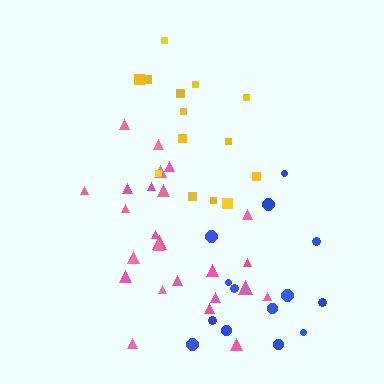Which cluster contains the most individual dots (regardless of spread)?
Pink (25).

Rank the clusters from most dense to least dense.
pink, blue, yellow.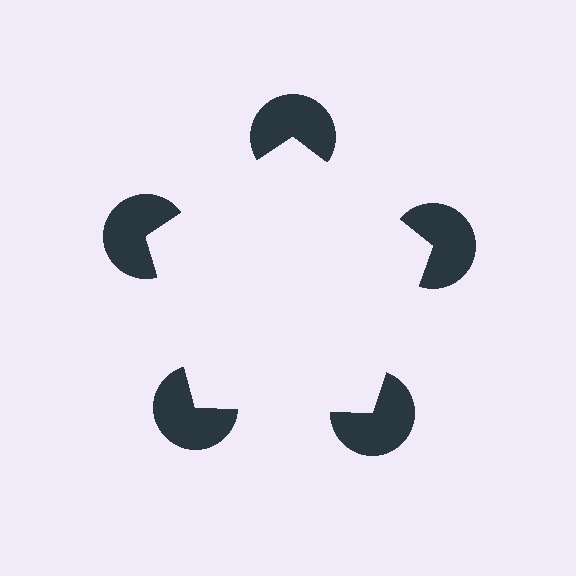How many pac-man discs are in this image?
There are 5 — one at each vertex of the illusory pentagon.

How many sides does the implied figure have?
5 sides.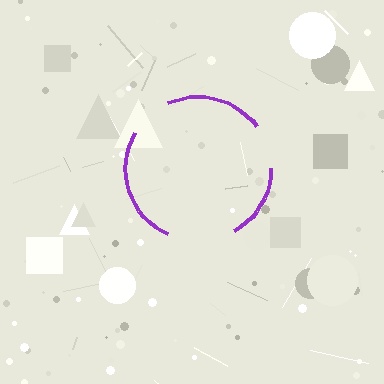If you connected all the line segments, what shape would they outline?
They would outline a circle.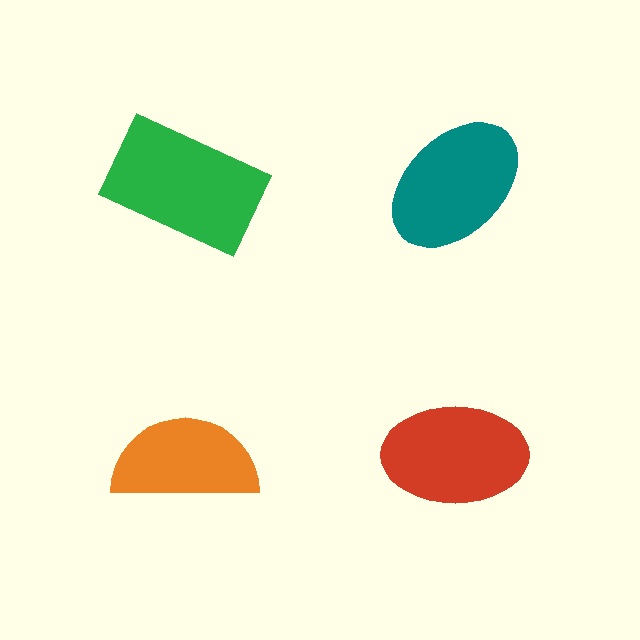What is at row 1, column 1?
A green rectangle.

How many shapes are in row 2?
2 shapes.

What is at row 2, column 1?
An orange semicircle.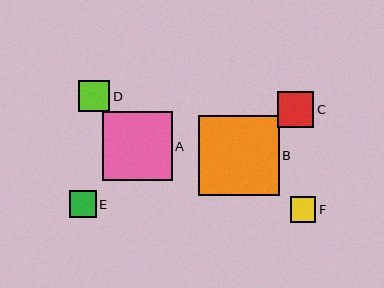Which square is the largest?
Square B is the largest with a size of approximately 81 pixels.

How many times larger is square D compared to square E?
Square D is approximately 1.2 times the size of square E.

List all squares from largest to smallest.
From largest to smallest: B, A, C, D, E, F.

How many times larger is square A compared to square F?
Square A is approximately 2.7 times the size of square F.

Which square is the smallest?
Square F is the smallest with a size of approximately 26 pixels.